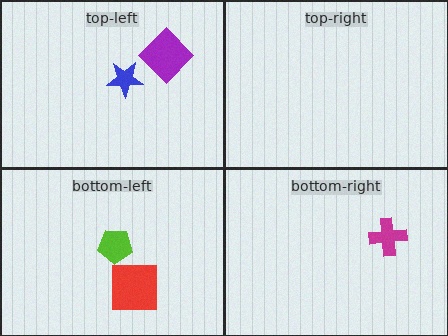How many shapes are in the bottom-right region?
1.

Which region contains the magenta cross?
The bottom-right region.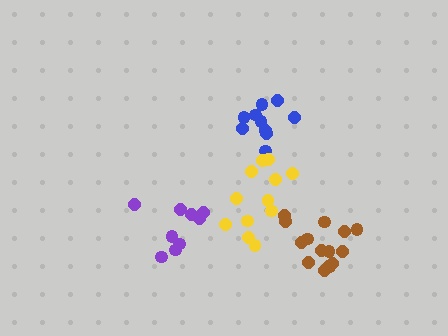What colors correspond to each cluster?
The clusters are colored: blue, brown, purple, yellow.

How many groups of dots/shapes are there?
There are 4 groups.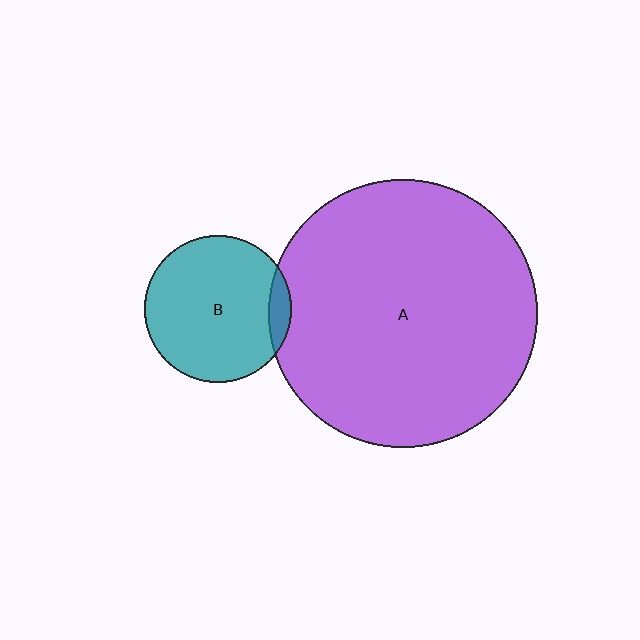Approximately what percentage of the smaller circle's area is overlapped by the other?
Approximately 10%.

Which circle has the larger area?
Circle A (purple).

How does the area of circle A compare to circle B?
Approximately 3.4 times.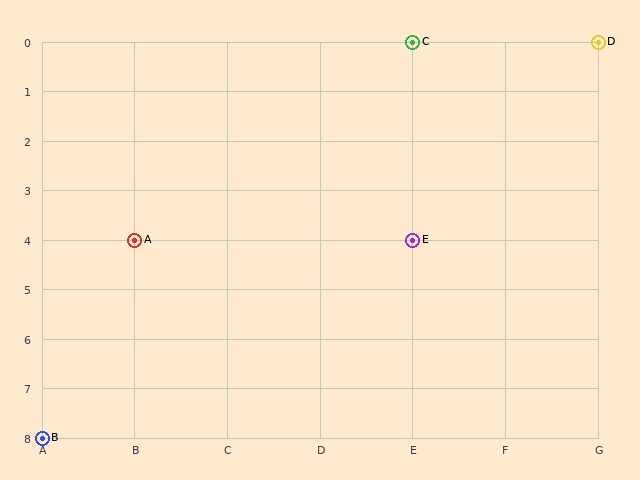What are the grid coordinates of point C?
Point C is at grid coordinates (E, 0).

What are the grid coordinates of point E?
Point E is at grid coordinates (E, 4).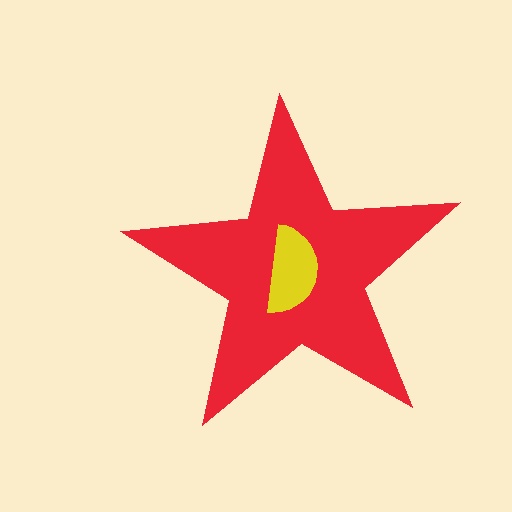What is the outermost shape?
The red star.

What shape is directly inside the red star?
The yellow semicircle.